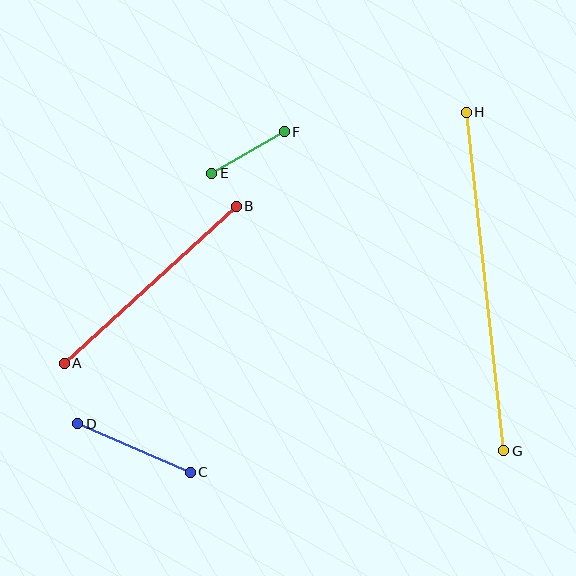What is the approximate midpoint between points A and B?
The midpoint is at approximately (150, 285) pixels.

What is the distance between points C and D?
The distance is approximately 122 pixels.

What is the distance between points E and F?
The distance is approximately 84 pixels.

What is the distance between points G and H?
The distance is approximately 341 pixels.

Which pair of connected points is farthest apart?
Points G and H are farthest apart.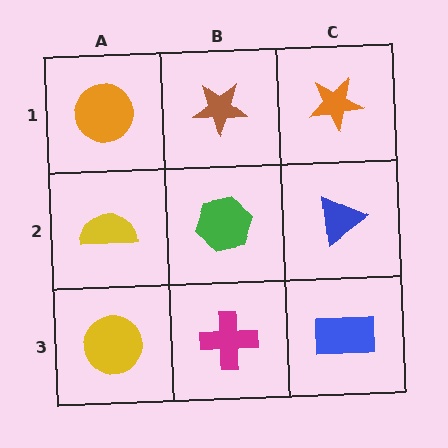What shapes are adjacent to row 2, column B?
A brown star (row 1, column B), a magenta cross (row 3, column B), a yellow semicircle (row 2, column A), a blue triangle (row 2, column C).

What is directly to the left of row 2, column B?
A yellow semicircle.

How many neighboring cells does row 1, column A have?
2.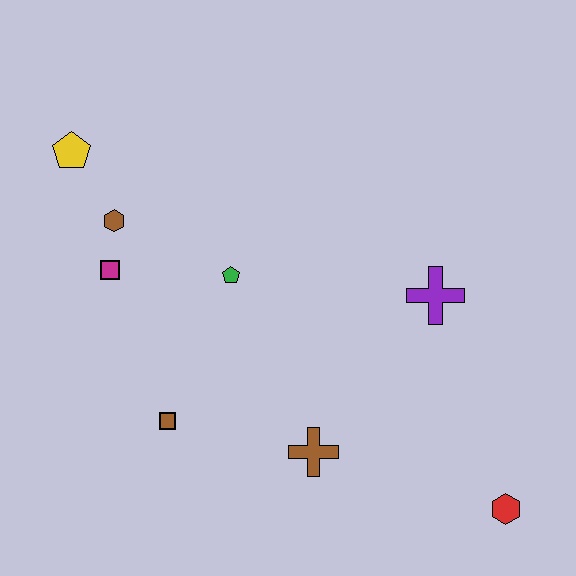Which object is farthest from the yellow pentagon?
The red hexagon is farthest from the yellow pentagon.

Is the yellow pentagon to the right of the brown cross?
No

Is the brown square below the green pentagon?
Yes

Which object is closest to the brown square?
The brown cross is closest to the brown square.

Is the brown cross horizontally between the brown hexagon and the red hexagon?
Yes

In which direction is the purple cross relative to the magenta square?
The purple cross is to the right of the magenta square.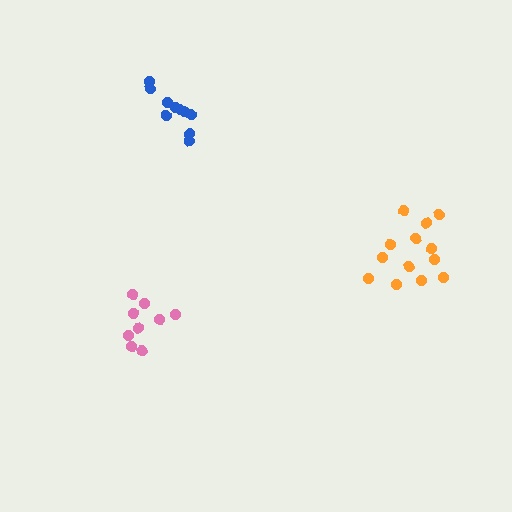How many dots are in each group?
Group 1: 10 dots, Group 2: 13 dots, Group 3: 10 dots (33 total).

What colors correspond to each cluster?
The clusters are colored: blue, orange, pink.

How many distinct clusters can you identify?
There are 3 distinct clusters.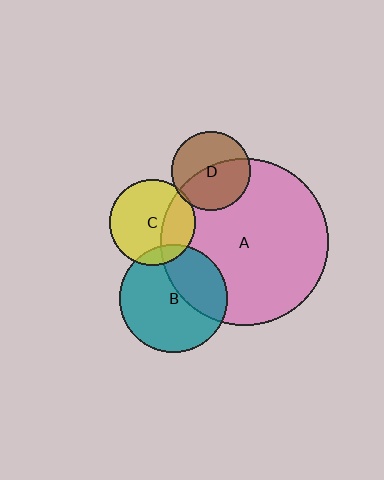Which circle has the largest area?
Circle A (pink).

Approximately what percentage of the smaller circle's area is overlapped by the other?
Approximately 30%.